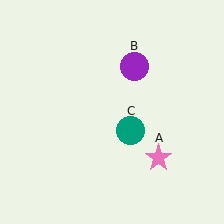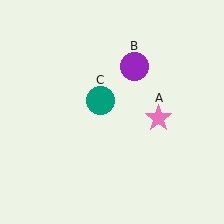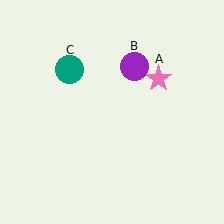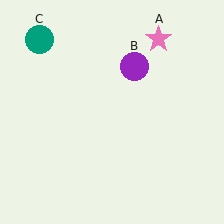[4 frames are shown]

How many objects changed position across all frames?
2 objects changed position: pink star (object A), teal circle (object C).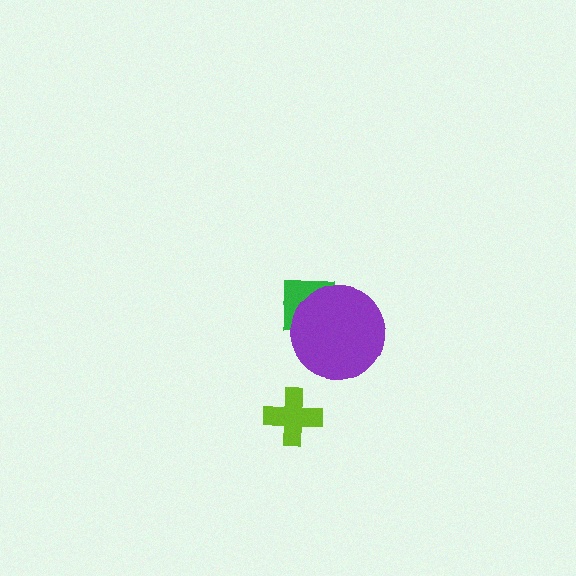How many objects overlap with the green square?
1 object overlaps with the green square.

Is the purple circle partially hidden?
No, no other shape covers it.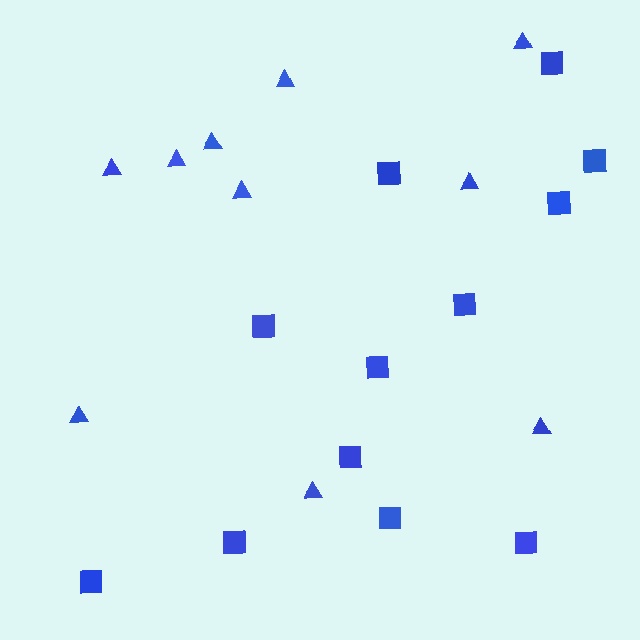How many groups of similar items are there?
There are 2 groups: one group of squares (12) and one group of triangles (10).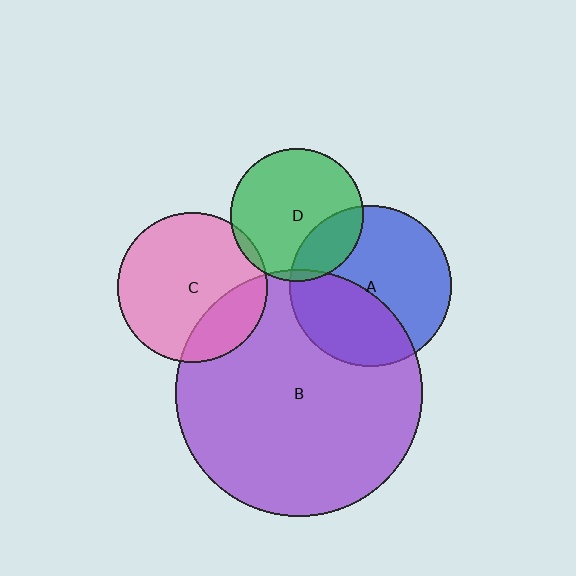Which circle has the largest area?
Circle B (purple).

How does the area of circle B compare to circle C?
Approximately 2.7 times.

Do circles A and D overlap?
Yes.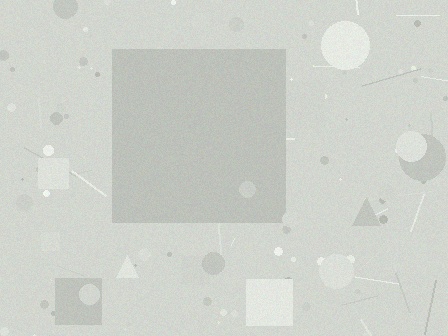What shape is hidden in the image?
A square is hidden in the image.